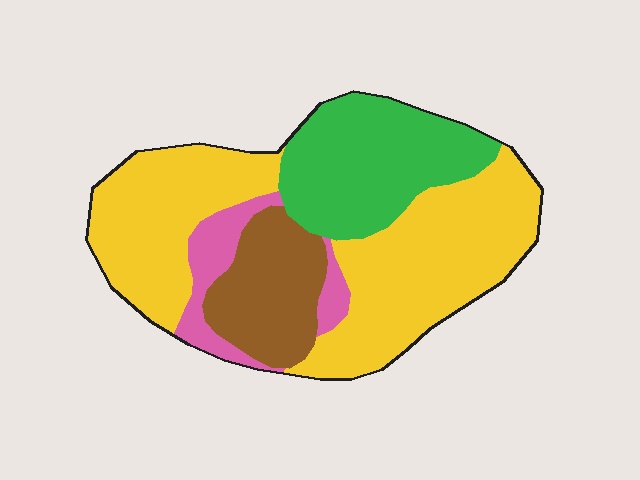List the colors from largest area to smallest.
From largest to smallest: yellow, green, brown, pink.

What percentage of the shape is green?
Green covers roughly 25% of the shape.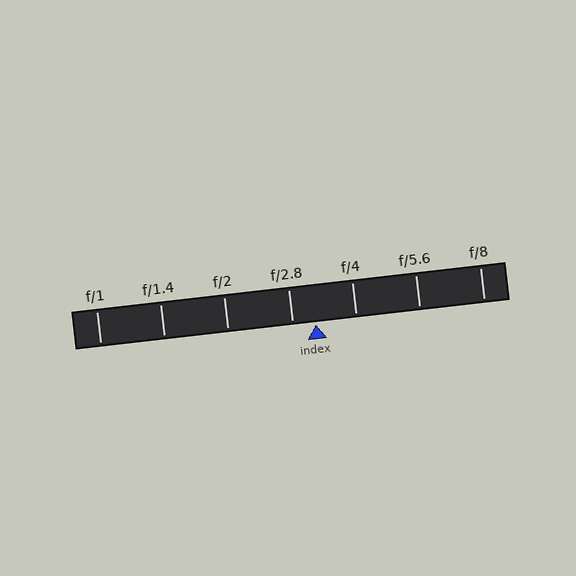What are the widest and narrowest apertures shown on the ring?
The widest aperture shown is f/1 and the narrowest is f/8.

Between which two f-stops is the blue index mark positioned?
The index mark is between f/2.8 and f/4.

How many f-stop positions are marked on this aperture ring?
There are 7 f-stop positions marked.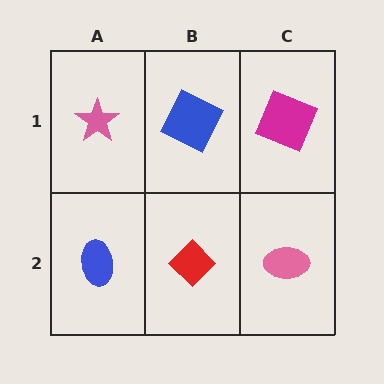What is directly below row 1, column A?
A blue ellipse.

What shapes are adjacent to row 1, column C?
A pink ellipse (row 2, column C), a blue square (row 1, column B).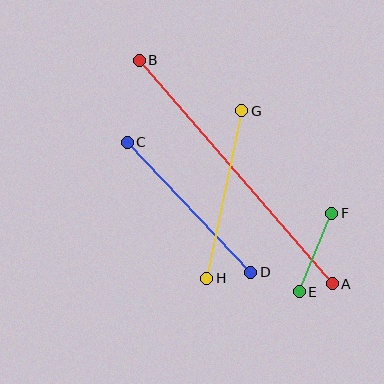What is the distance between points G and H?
The distance is approximately 171 pixels.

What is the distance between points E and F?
The distance is approximately 85 pixels.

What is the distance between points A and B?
The distance is approximately 296 pixels.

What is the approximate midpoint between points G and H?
The midpoint is at approximately (224, 194) pixels.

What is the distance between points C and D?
The distance is approximately 180 pixels.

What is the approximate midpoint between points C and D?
The midpoint is at approximately (189, 207) pixels.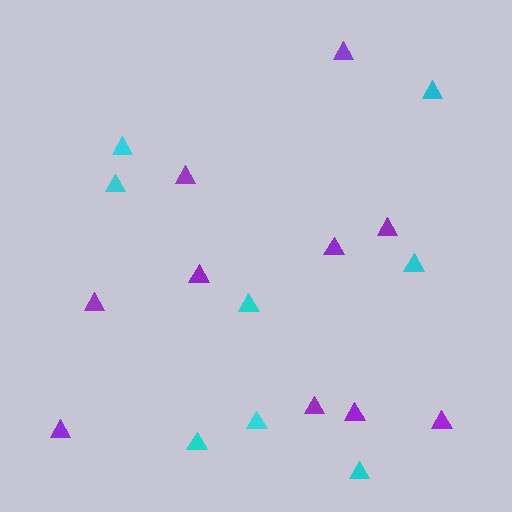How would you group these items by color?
There are 2 groups: one group of purple triangles (10) and one group of cyan triangles (8).